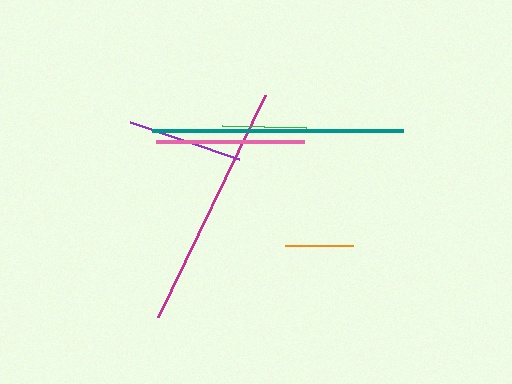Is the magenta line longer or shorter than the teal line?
The teal line is longer than the magenta line.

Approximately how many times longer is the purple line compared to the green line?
The purple line is approximately 1.4 times the length of the green line.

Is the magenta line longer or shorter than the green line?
The magenta line is longer than the green line.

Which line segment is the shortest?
The orange line is the shortest at approximately 69 pixels.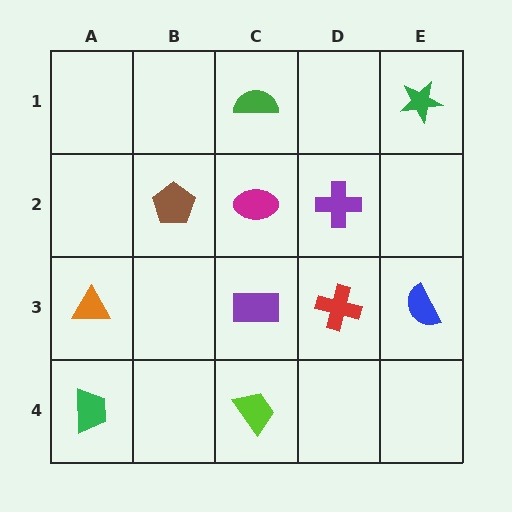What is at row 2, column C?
A magenta ellipse.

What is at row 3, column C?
A purple rectangle.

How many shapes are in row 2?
3 shapes.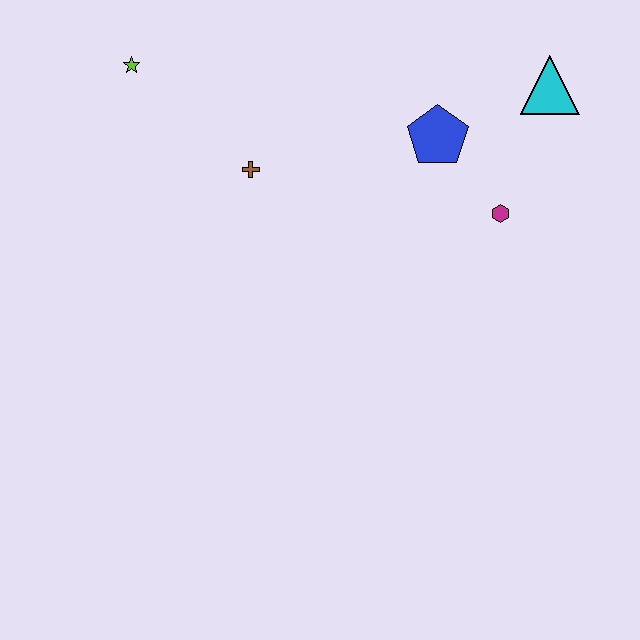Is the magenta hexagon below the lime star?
Yes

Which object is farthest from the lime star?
The cyan triangle is farthest from the lime star.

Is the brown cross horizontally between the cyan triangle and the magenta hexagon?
No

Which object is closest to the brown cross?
The lime star is closest to the brown cross.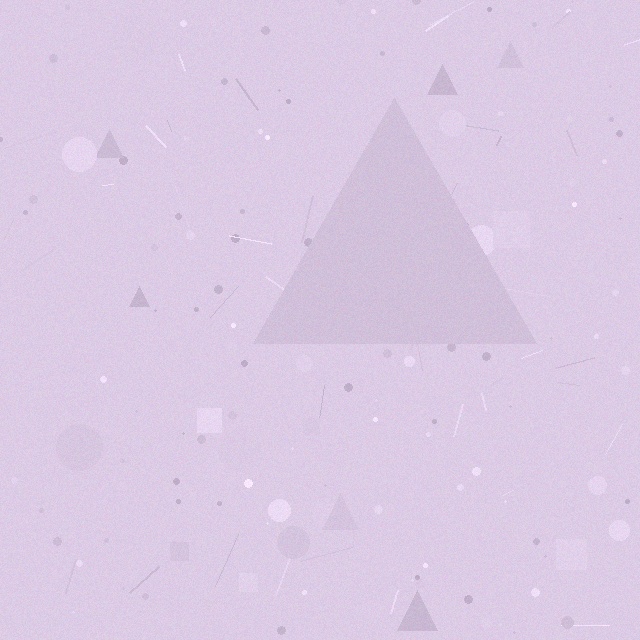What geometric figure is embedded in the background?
A triangle is embedded in the background.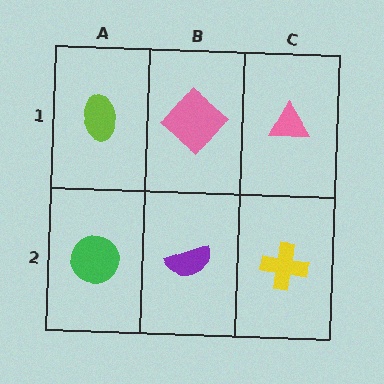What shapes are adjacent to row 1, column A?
A green circle (row 2, column A), a pink diamond (row 1, column B).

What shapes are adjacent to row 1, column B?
A purple semicircle (row 2, column B), a lime ellipse (row 1, column A), a pink triangle (row 1, column C).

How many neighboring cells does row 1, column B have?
3.